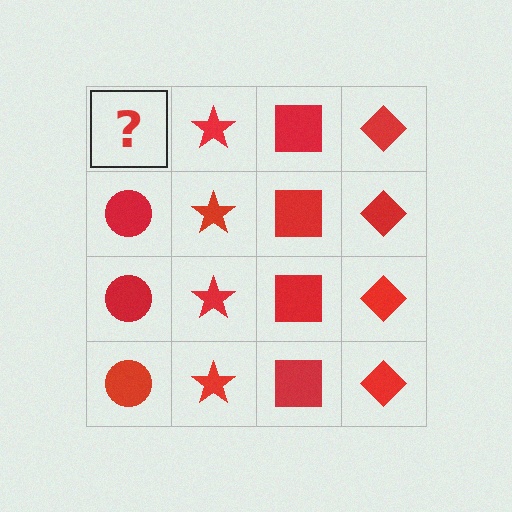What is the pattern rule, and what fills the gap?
The rule is that each column has a consistent shape. The gap should be filled with a red circle.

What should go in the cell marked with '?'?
The missing cell should contain a red circle.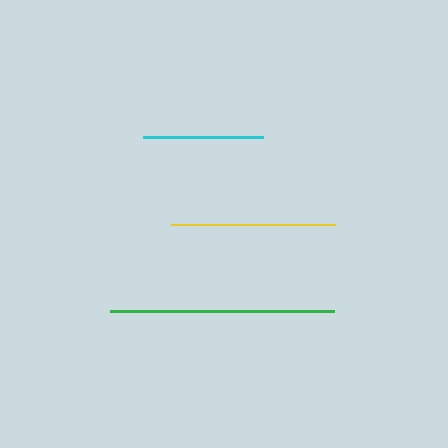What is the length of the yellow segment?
The yellow segment is approximately 164 pixels long.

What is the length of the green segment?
The green segment is approximately 224 pixels long.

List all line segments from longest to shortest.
From longest to shortest: green, yellow, cyan.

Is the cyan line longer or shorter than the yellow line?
The yellow line is longer than the cyan line.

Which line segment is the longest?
The green line is the longest at approximately 224 pixels.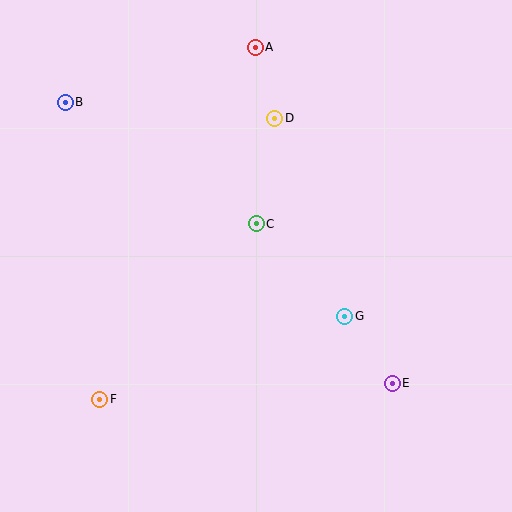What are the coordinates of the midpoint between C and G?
The midpoint between C and G is at (300, 270).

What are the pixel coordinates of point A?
Point A is at (255, 47).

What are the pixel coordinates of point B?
Point B is at (65, 102).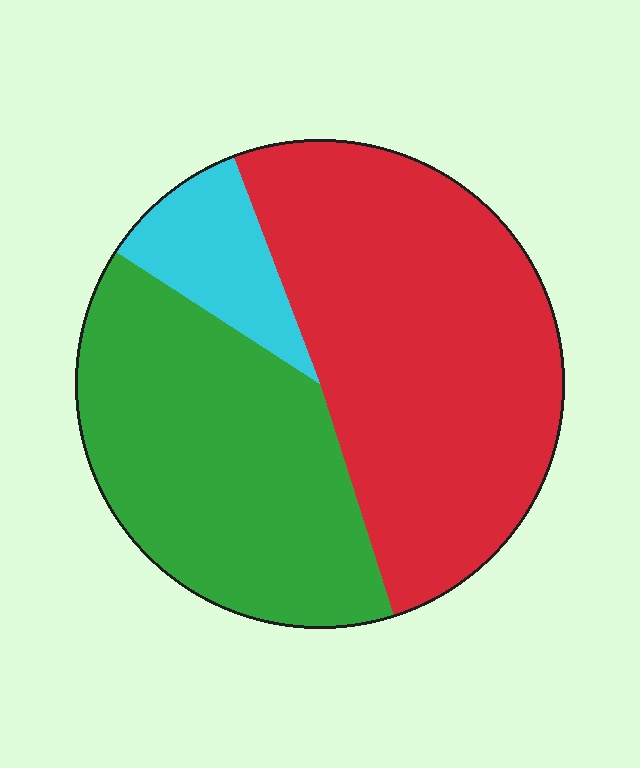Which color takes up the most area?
Red, at roughly 50%.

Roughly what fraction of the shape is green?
Green takes up about two fifths (2/5) of the shape.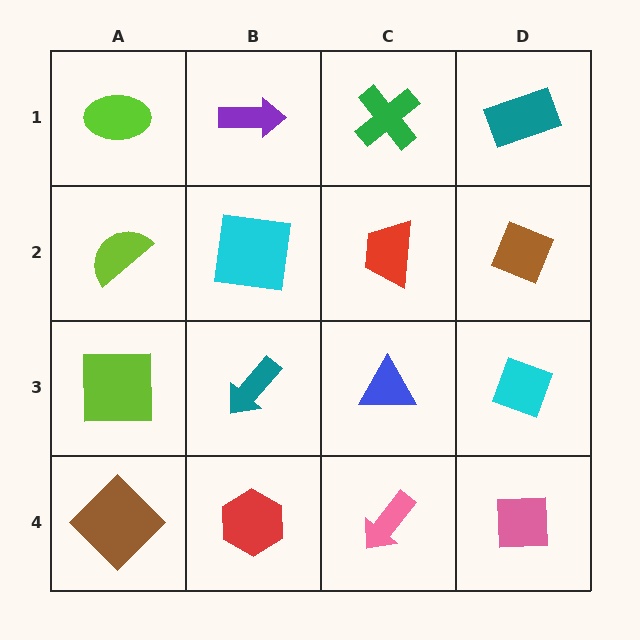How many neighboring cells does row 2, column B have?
4.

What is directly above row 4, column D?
A cyan diamond.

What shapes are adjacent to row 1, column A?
A lime semicircle (row 2, column A), a purple arrow (row 1, column B).